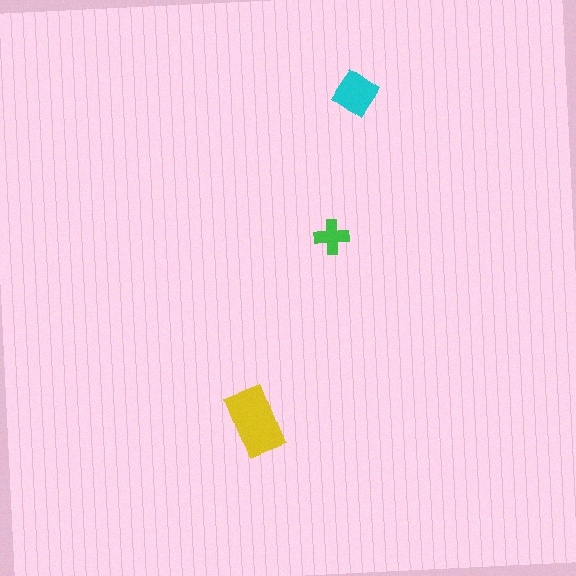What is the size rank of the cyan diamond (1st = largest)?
2nd.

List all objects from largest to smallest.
The yellow rectangle, the cyan diamond, the green cross.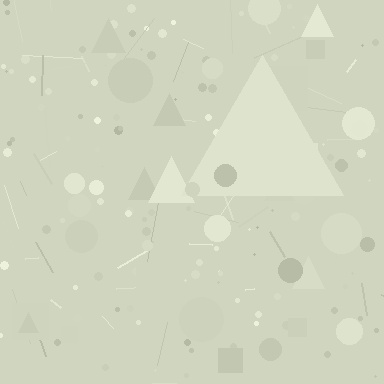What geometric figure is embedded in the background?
A triangle is embedded in the background.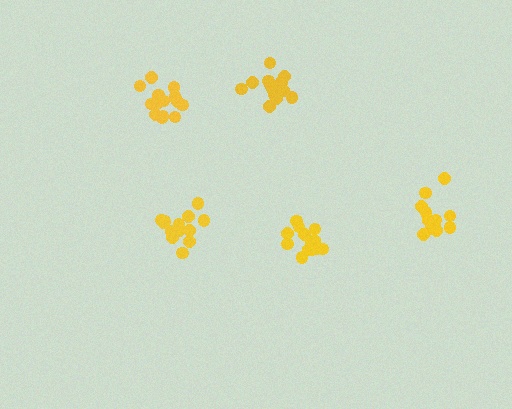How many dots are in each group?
Group 1: 16 dots, Group 2: 12 dots, Group 3: 13 dots, Group 4: 14 dots, Group 5: 16 dots (71 total).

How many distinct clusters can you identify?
There are 5 distinct clusters.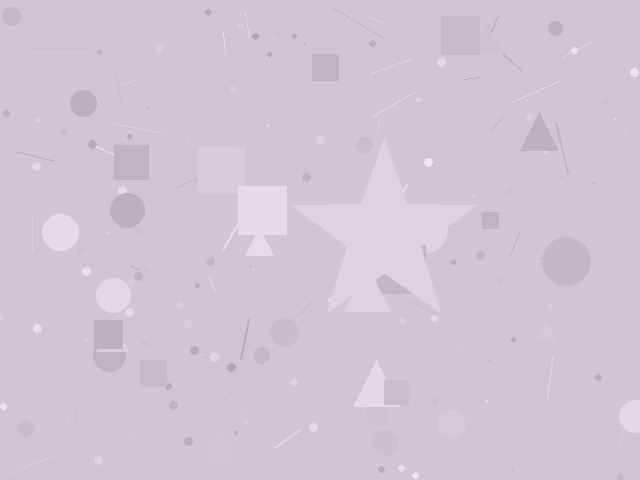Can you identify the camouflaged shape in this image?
The camouflaged shape is a star.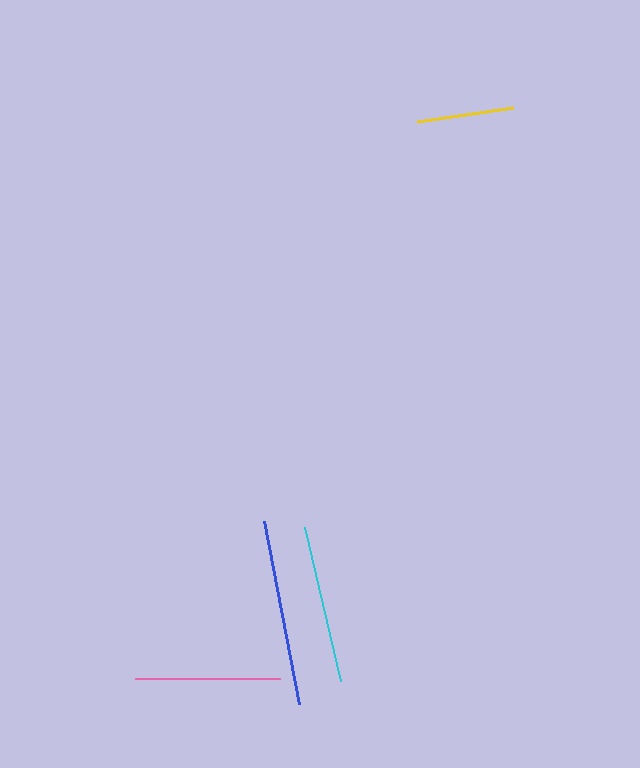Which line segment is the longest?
The blue line is the longest at approximately 186 pixels.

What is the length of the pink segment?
The pink segment is approximately 144 pixels long.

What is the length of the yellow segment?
The yellow segment is approximately 97 pixels long.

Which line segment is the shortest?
The yellow line is the shortest at approximately 97 pixels.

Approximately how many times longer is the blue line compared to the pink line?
The blue line is approximately 1.3 times the length of the pink line.